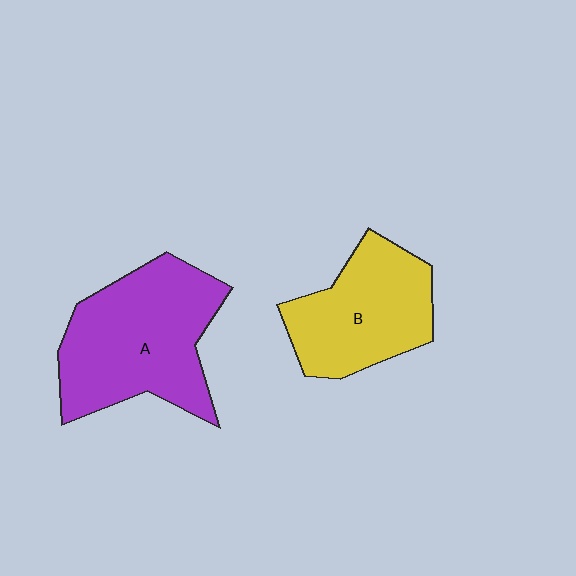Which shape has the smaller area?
Shape B (yellow).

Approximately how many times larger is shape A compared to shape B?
Approximately 1.3 times.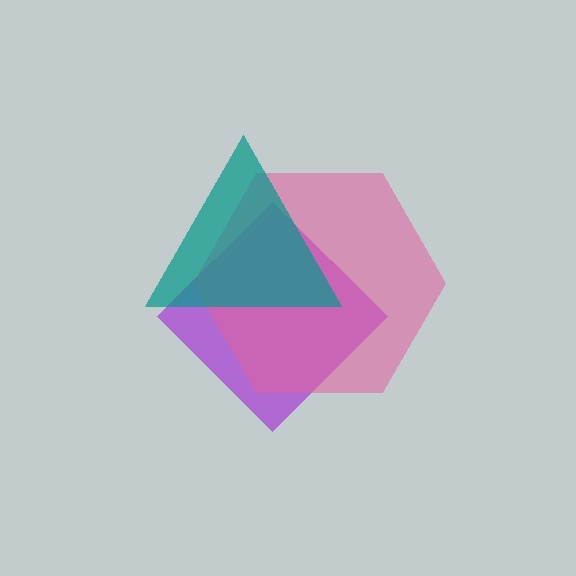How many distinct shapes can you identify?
There are 3 distinct shapes: a purple diamond, a pink hexagon, a teal triangle.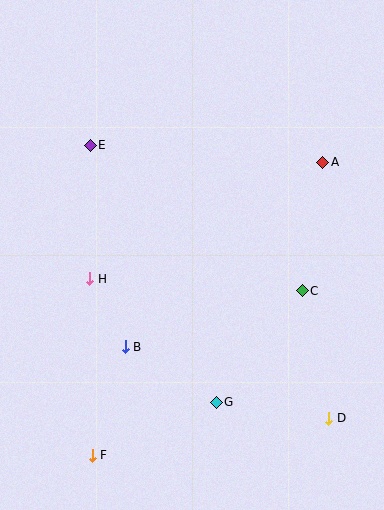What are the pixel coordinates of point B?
Point B is at (125, 347).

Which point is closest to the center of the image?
Point H at (90, 279) is closest to the center.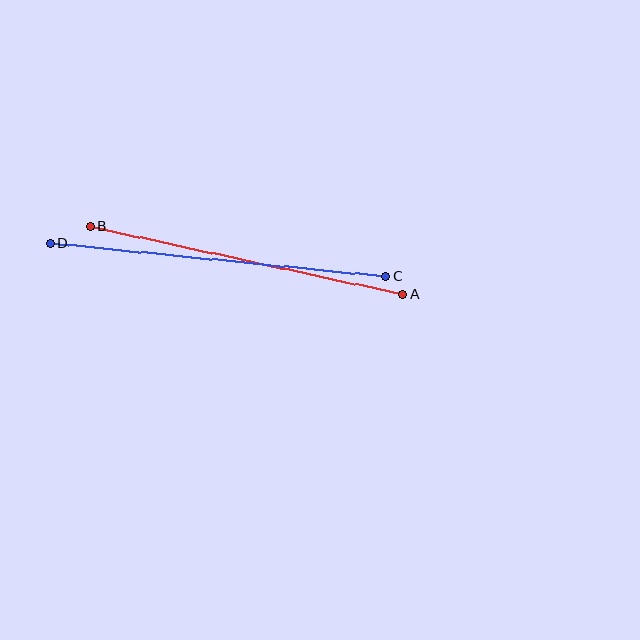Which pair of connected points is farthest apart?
Points C and D are farthest apart.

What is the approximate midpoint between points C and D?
The midpoint is at approximately (218, 260) pixels.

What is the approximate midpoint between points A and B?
The midpoint is at approximately (246, 260) pixels.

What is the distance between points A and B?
The distance is approximately 320 pixels.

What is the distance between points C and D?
The distance is approximately 338 pixels.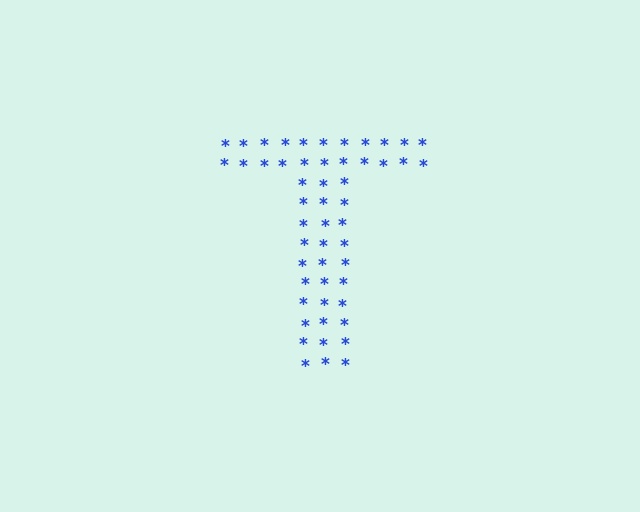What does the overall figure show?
The overall figure shows the letter T.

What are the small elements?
The small elements are asterisks.